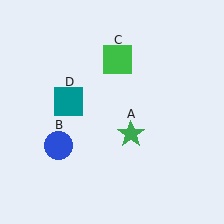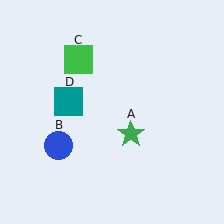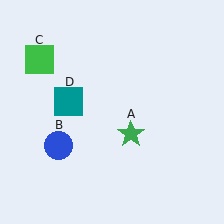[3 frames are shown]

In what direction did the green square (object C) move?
The green square (object C) moved left.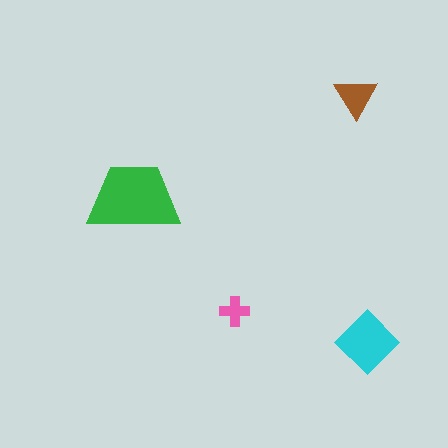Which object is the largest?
The green trapezoid.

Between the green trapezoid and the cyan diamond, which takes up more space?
The green trapezoid.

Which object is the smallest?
The pink cross.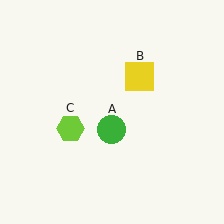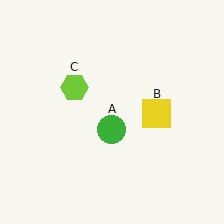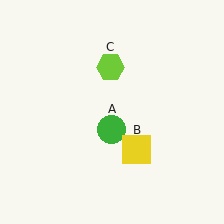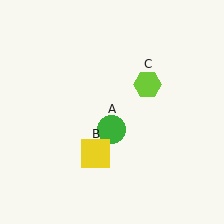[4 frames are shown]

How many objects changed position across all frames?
2 objects changed position: yellow square (object B), lime hexagon (object C).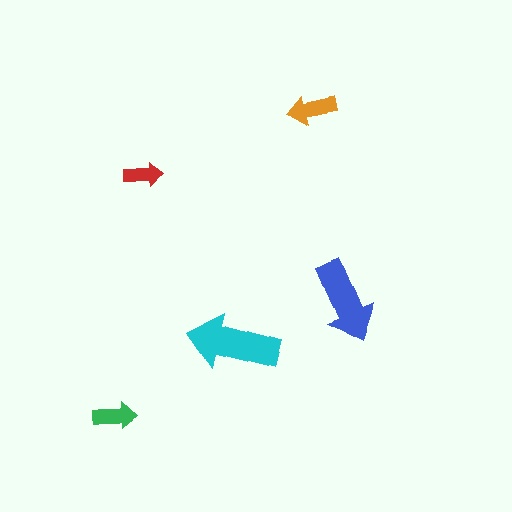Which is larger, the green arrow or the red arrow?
The green one.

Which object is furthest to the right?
The blue arrow is rightmost.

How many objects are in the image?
There are 5 objects in the image.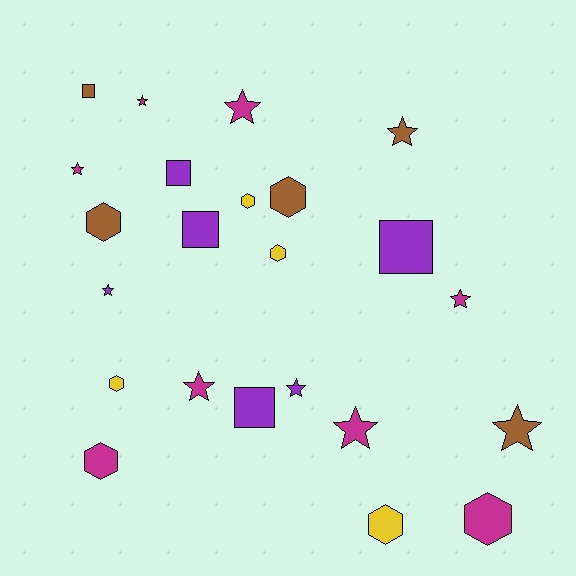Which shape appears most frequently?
Star, with 10 objects.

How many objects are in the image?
There are 23 objects.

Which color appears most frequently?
Magenta, with 8 objects.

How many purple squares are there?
There are 4 purple squares.